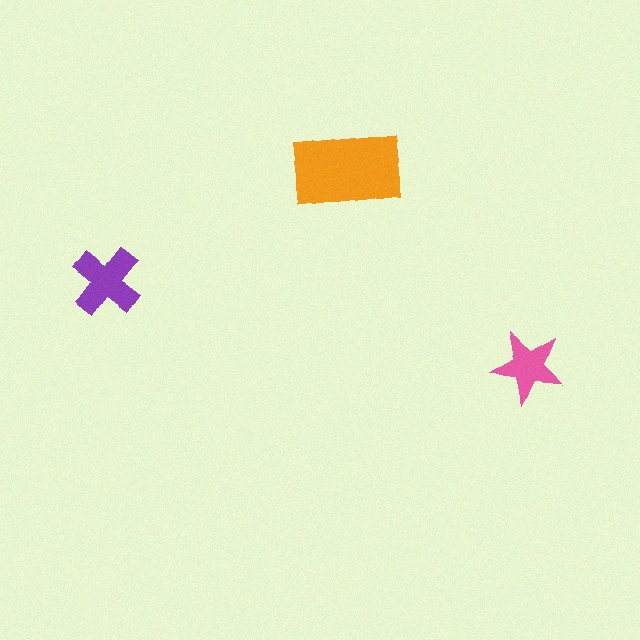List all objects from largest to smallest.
The orange rectangle, the purple cross, the pink star.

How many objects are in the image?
There are 3 objects in the image.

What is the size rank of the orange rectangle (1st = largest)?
1st.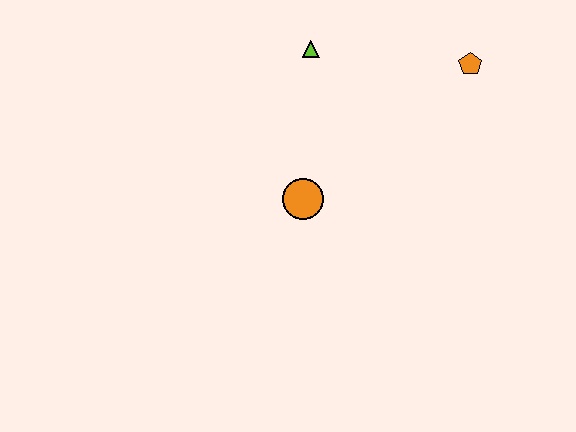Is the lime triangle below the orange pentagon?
No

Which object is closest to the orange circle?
The lime triangle is closest to the orange circle.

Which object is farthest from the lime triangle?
The orange pentagon is farthest from the lime triangle.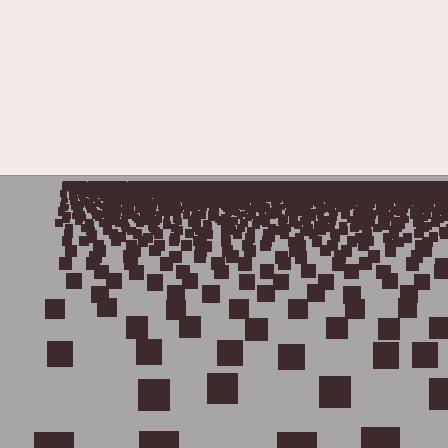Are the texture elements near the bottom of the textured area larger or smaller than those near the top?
Larger. Near the bottom, elements are closer to the viewer and appear at a bigger on-screen size.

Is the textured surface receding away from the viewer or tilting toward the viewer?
The surface is receding away from the viewer. Texture elements get smaller and denser toward the top.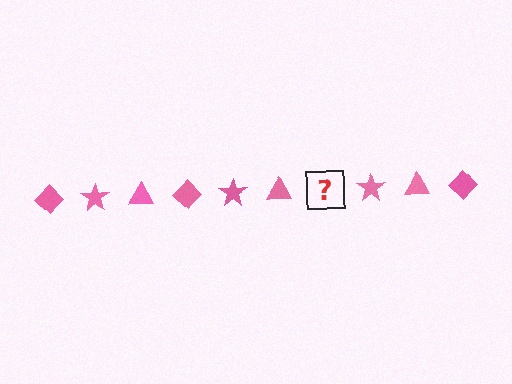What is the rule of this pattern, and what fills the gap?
The rule is that the pattern cycles through diamond, star, triangle shapes in pink. The gap should be filled with a pink diamond.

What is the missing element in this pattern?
The missing element is a pink diamond.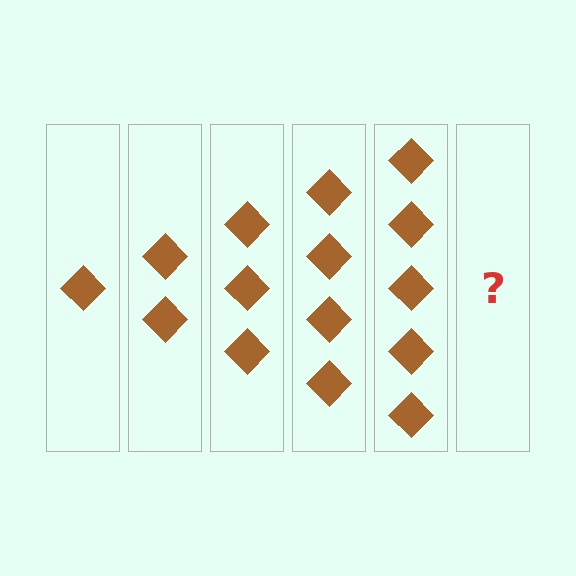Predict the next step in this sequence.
The next step is 6 diamonds.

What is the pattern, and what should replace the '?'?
The pattern is that each step adds one more diamond. The '?' should be 6 diamonds.